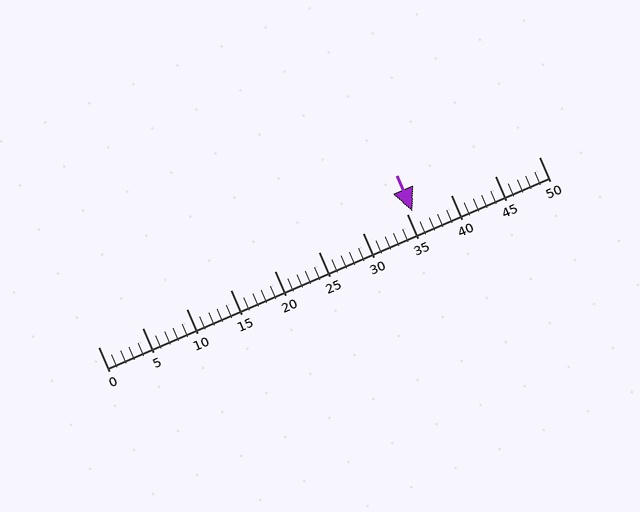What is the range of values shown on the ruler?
The ruler shows values from 0 to 50.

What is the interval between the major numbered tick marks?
The major tick marks are spaced 5 units apart.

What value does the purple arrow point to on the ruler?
The purple arrow points to approximately 36.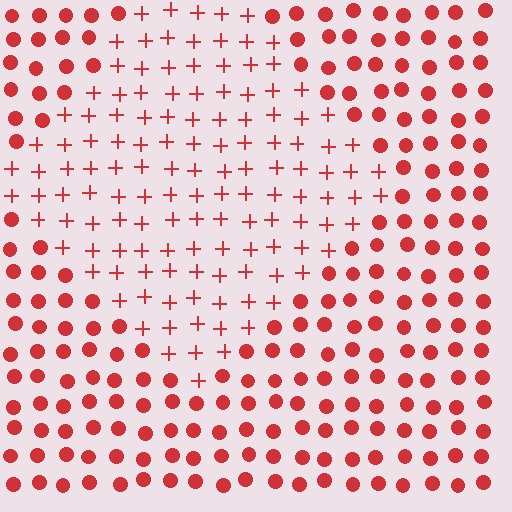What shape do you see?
I see a diamond.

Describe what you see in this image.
The image is filled with small red elements arranged in a uniform grid. A diamond-shaped region contains plus signs, while the surrounding area contains circles. The boundary is defined purely by the change in element shape.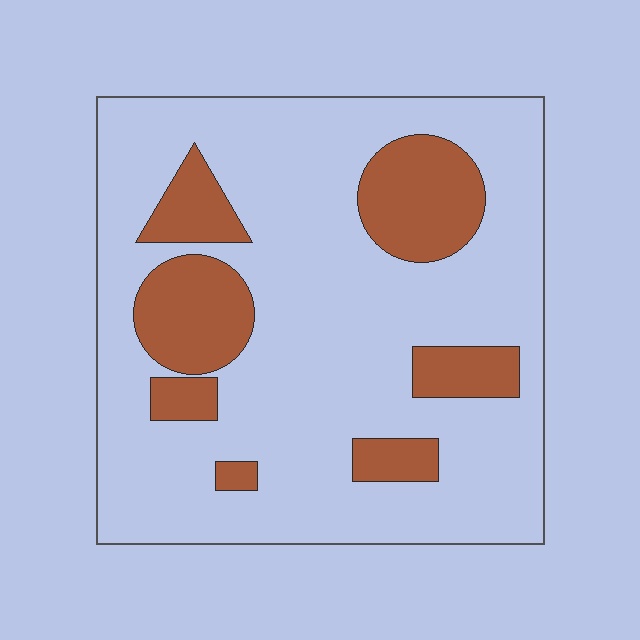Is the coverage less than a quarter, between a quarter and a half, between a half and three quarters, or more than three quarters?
Less than a quarter.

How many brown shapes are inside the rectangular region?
7.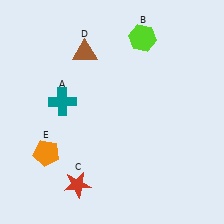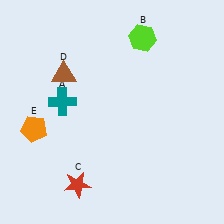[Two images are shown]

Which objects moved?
The objects that moved are: the brown triangle (D), the orange pentagon (E).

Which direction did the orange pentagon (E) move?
The orange pentagon (E) moved up.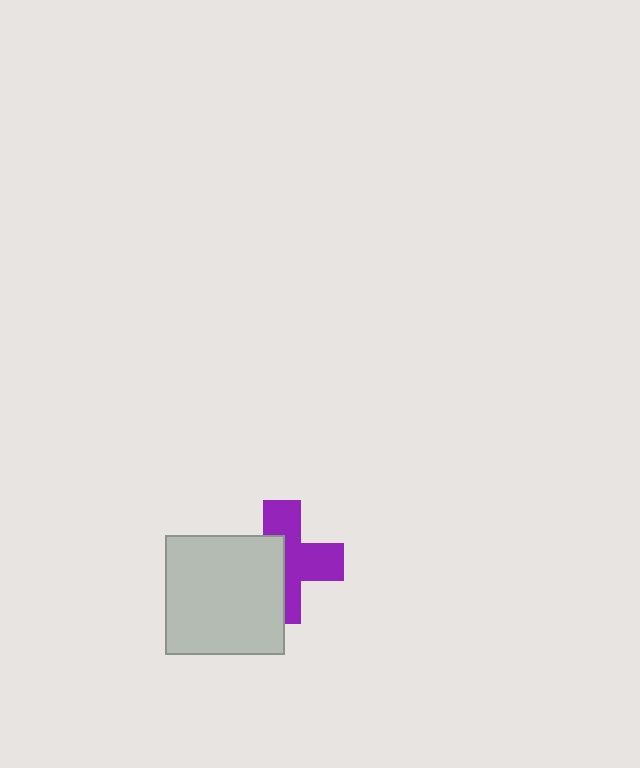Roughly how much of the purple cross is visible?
About half of it is visible (roughly 55%).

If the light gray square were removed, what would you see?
You would see the complete purple cross.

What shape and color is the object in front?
The object in front is a light gray square.